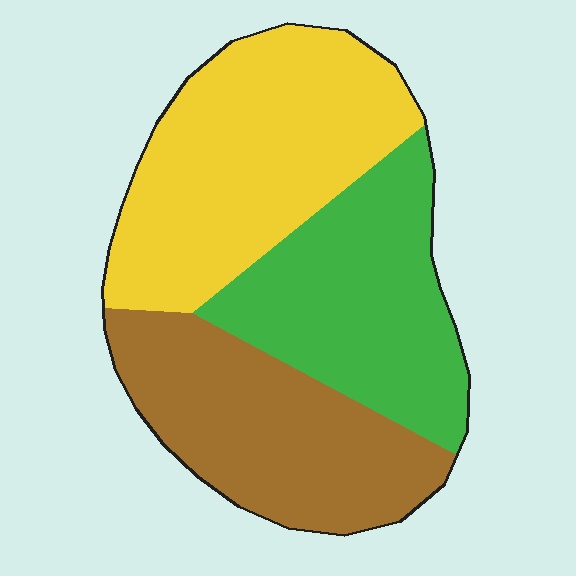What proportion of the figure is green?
Green takes up about one third (1/3) of the figure.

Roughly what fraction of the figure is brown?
Brown takes up about one third (1/3) of the figure.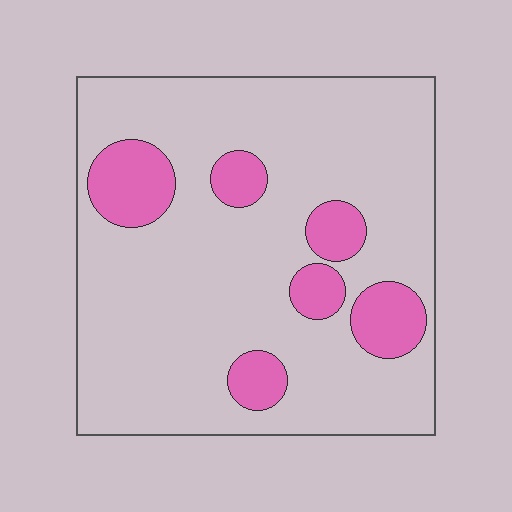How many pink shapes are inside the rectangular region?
6.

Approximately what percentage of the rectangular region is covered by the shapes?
Approximately 15%.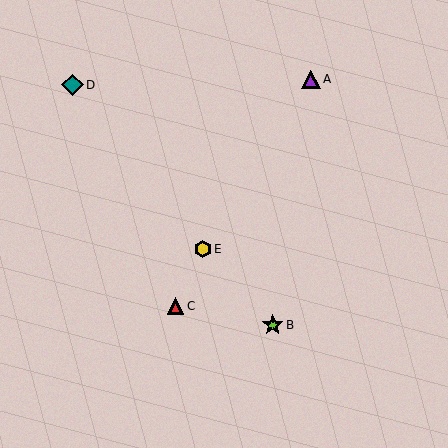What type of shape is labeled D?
Shape D is a teal diamond.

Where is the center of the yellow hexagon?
The center of the yellow hexagon is at (203, 249).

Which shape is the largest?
The teal diamond (labeled D) is the largest.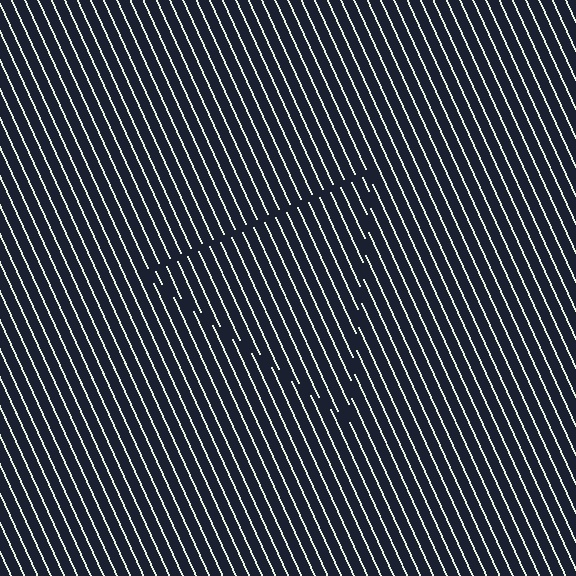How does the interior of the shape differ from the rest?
The interior of the shape contains the same grating, shifted by half a period — the contour is defined by the phase discontinuity where line-ends from the inner and outer gratings abut.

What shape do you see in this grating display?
An illusory triangle. The interior of the shape contains the same grating, shifted by half a period — the contour is defined by the phase discontinuity where line-ends from the inner and outer gratings abut.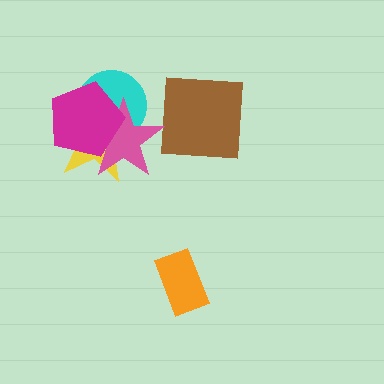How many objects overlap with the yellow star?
3 objects overlap with the yellow star.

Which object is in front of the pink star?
The magenta pentagon is in front of the pink star.